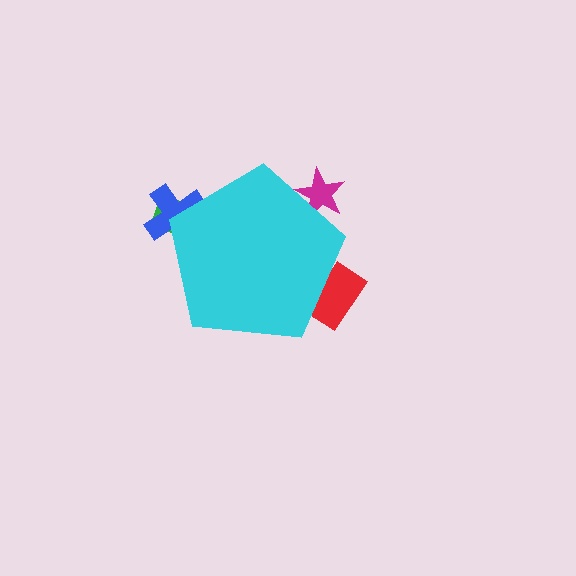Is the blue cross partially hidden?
Yes, the blue cross is partially hidden behind the cyan pentagon.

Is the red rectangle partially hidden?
Yes, the red rectangle is partially hidden behind the cyan pentagon.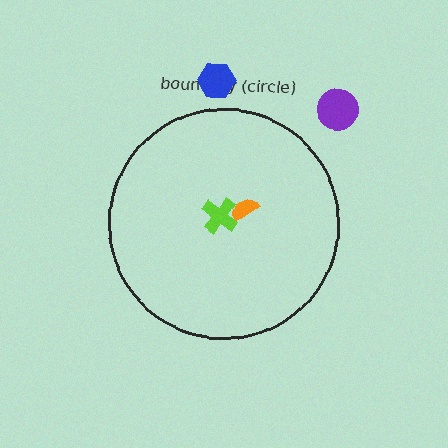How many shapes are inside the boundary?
2 inside, 2 outside.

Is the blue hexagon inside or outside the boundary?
Outside.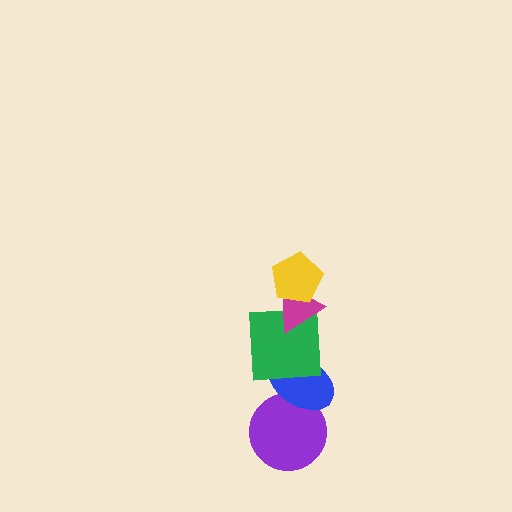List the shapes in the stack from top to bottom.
From top to bottom: the yellow pentagon, the magenta triangle, the green square, the blue ellipse, the purple circle.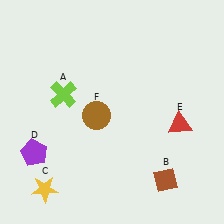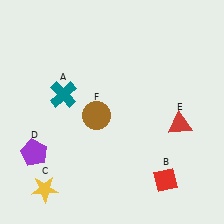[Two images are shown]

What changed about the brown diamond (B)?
In Image 1, B is brown. In Image 2, it changed to red.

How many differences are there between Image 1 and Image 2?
There are 2 differences between the two images.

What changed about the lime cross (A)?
In Image 1, A is lime. In Image 2, it changed to teal.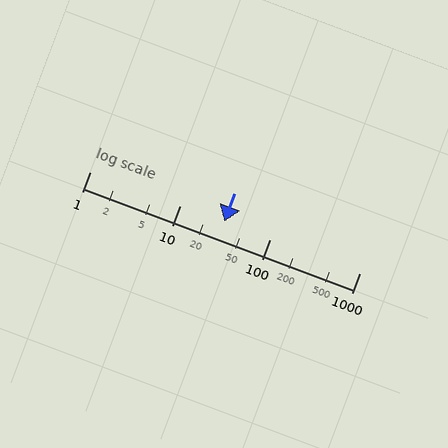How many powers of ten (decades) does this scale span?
The scale spans 3 decades, from 1 to 1000.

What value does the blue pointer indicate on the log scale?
The pointer indicates approximately 31.